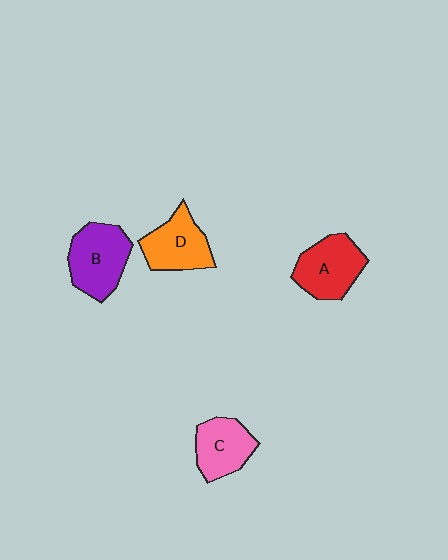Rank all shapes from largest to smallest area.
From largest to smallest: B (purple), A (red), D (orange), C (pink).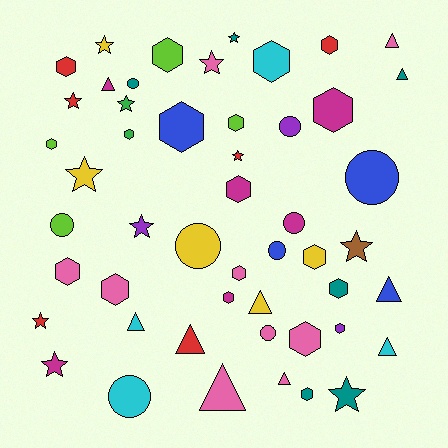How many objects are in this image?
There are 50 objects.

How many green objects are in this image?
There are 2 green objects.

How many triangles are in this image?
There are 10 triangles.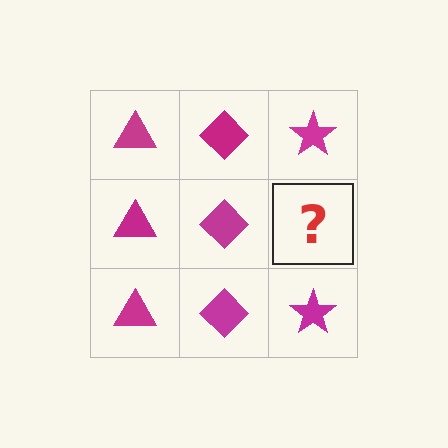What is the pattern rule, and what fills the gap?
The rule is that each column has a consistent shape. The gap should be filled with a magenta star.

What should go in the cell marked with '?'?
The missing cell should contain a magenta star.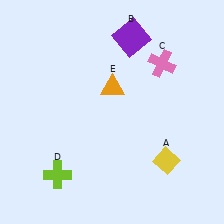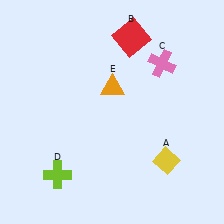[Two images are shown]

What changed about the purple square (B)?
In Image 1, B is purple. In Image 2, it changed to red.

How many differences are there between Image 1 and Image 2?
There is 1 difference between the two images.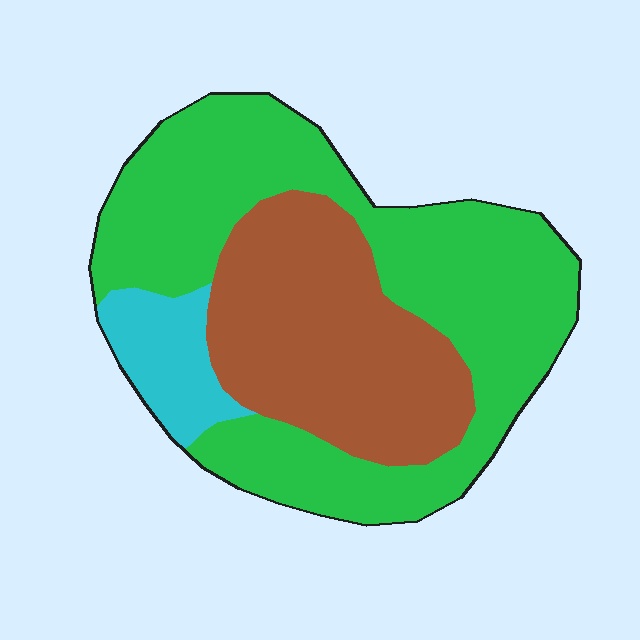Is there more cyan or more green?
Green.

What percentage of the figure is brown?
Brown covers roughly 35% of the figure.